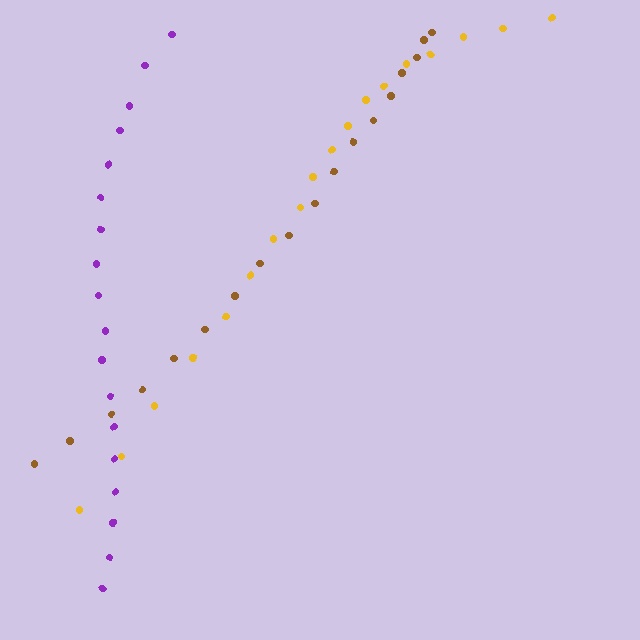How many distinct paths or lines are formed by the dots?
There are 3 distinct paths.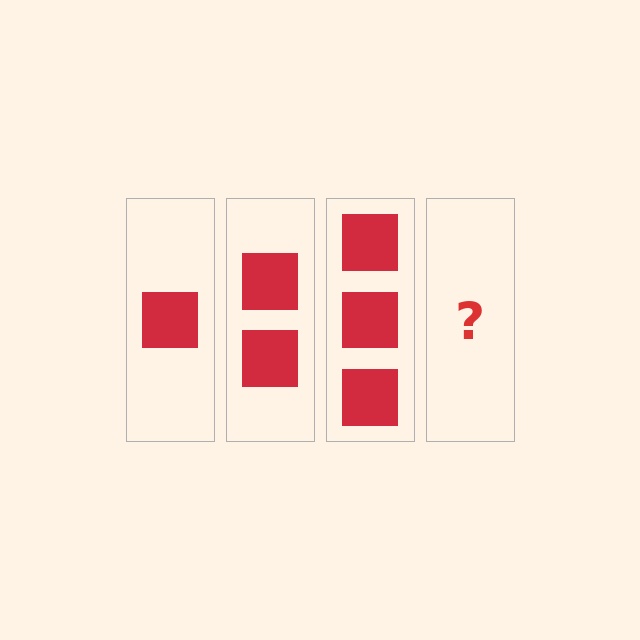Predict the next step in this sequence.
The next step is 4 squares.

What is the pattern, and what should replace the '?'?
The pattern is that each step adds one more square. The '?' should be 4 squares.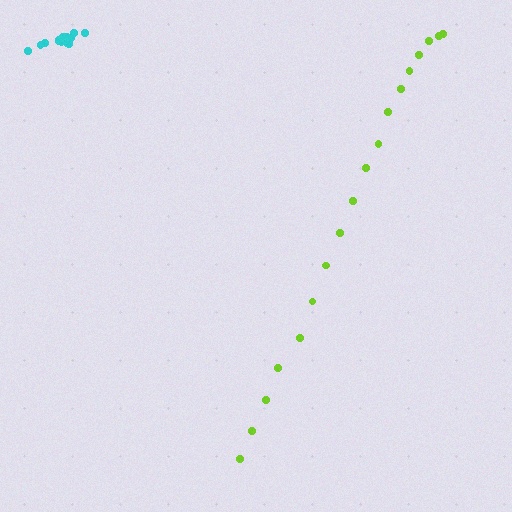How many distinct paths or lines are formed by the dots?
There are 2 distinct paths.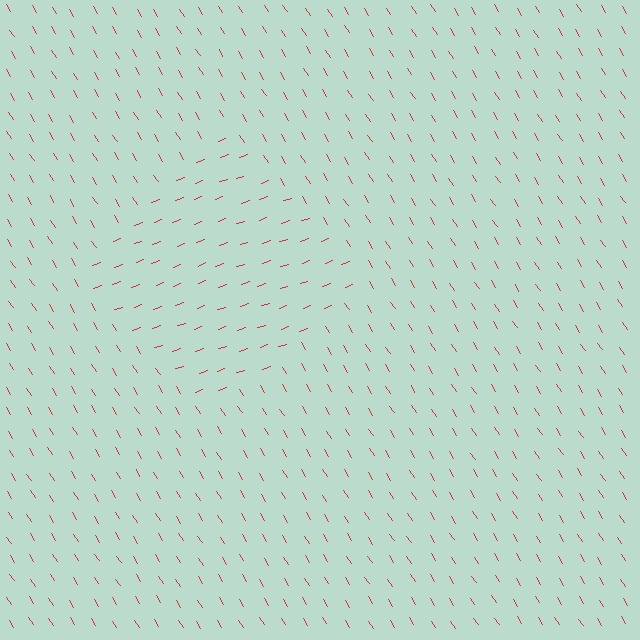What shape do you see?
I see a diamond.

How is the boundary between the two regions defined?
The boundary is defined purely by a change in line orientation (approximately 78 degrees difference). All lines are the same color and thickness.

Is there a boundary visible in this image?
Yes, there is a texture boundary formed by a change in line orientation.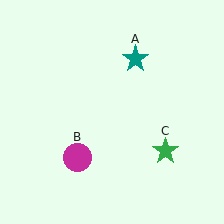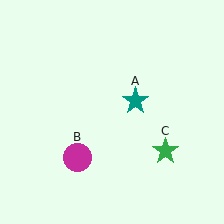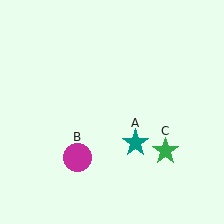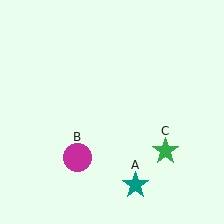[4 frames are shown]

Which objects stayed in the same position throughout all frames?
Magenta circle (object B) and green star (object C) remained stationary.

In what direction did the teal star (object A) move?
The teal star (object A) moved down.